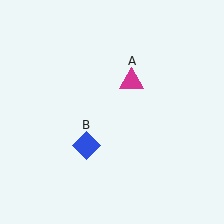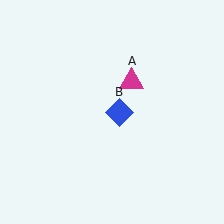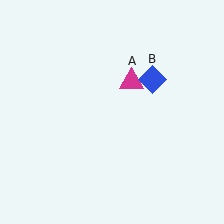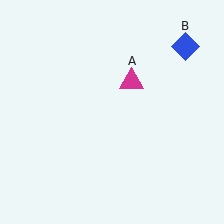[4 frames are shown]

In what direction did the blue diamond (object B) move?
The blue diamond (object B) moved up and to the right.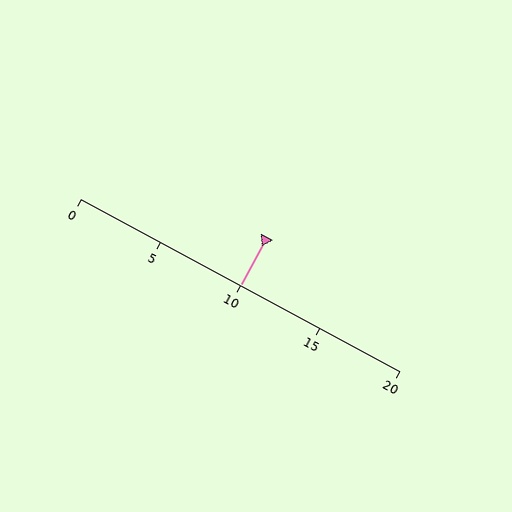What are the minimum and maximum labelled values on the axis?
The axis runs from 0 to 20.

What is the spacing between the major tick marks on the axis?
The major ticks are spaced 5 apart.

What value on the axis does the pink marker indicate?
The marker indicates approximately 10.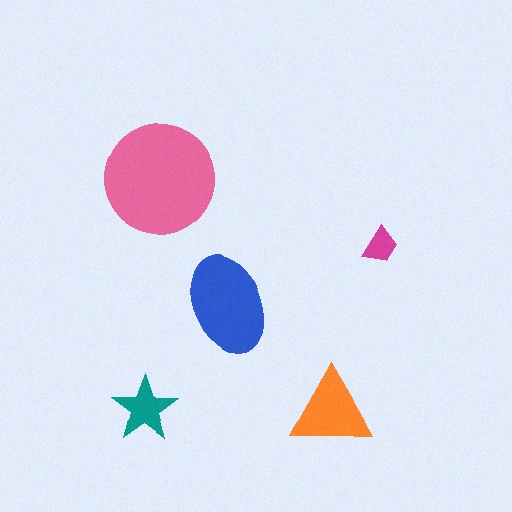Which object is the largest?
The pink circle.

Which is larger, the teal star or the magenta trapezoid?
The teal star.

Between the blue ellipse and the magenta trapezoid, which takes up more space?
The blue ellipse.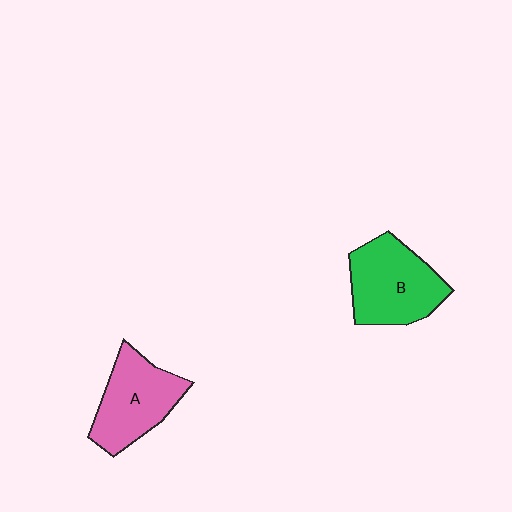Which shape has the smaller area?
Shape A (pink).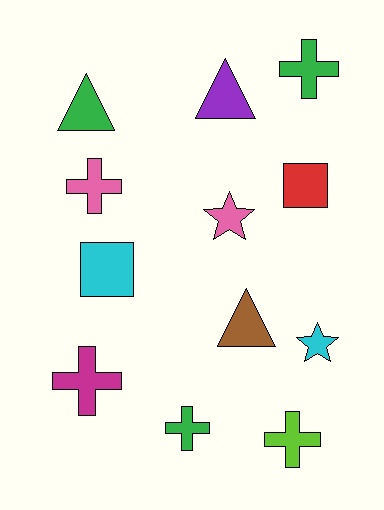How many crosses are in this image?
There are 5 crosses.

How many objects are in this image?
There are 12 objects.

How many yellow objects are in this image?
There are no yellow objects.